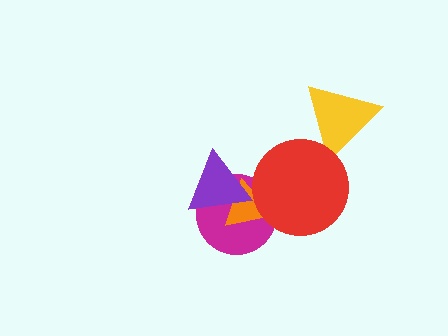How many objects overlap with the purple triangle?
2 objects overlap with the purple triangle.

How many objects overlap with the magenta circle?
3 objects overlap with the magenta circle.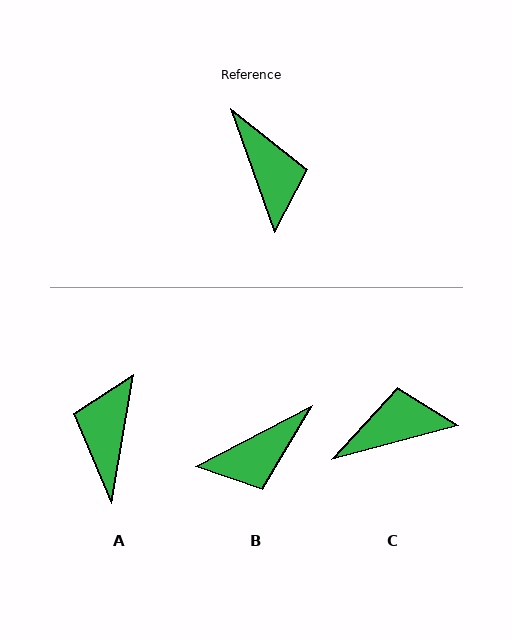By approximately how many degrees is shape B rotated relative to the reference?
Approximately 82 degrees clockwise.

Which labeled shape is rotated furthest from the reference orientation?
A, about 151 degrees away.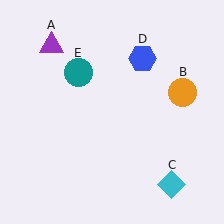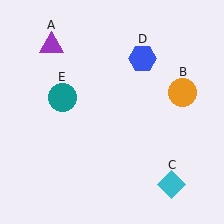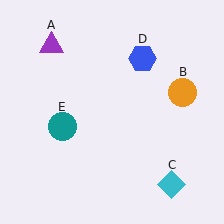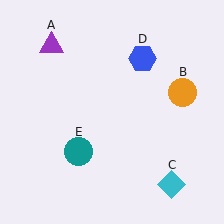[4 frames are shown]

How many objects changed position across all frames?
1 object changed position: teal circle (object E).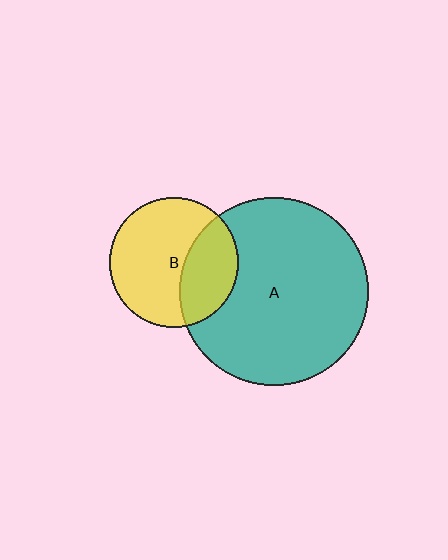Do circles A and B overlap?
Yes.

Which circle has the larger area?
Circle A (teal).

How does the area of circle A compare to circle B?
Approximately 2.1 times.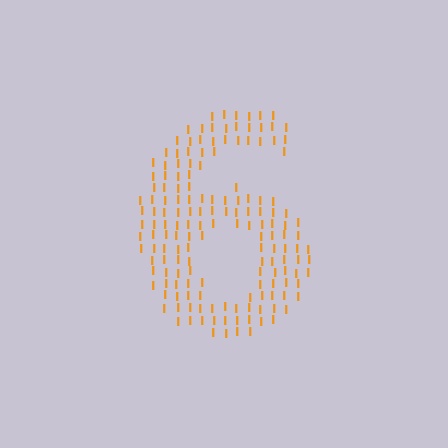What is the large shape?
The large shape is the digit 6.